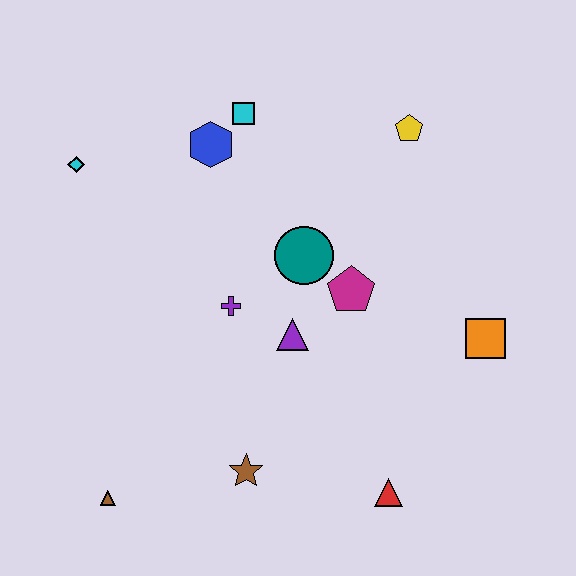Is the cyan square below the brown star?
No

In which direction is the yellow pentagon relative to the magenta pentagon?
The yellow pentagon is above the magenta pentagon.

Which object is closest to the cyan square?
The blue hexagon is closest to the cyan square.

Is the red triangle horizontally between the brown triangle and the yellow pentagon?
Yes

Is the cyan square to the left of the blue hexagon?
No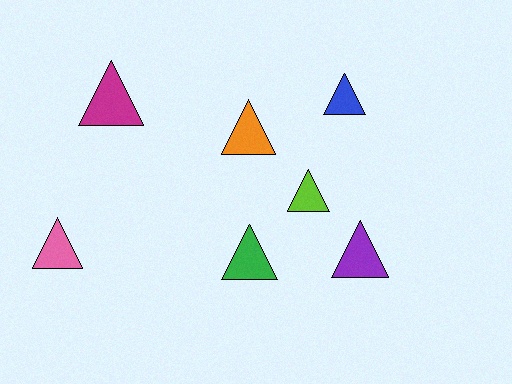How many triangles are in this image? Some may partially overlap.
There are 7 triangles.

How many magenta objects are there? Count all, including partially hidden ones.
There is 1 magenta object.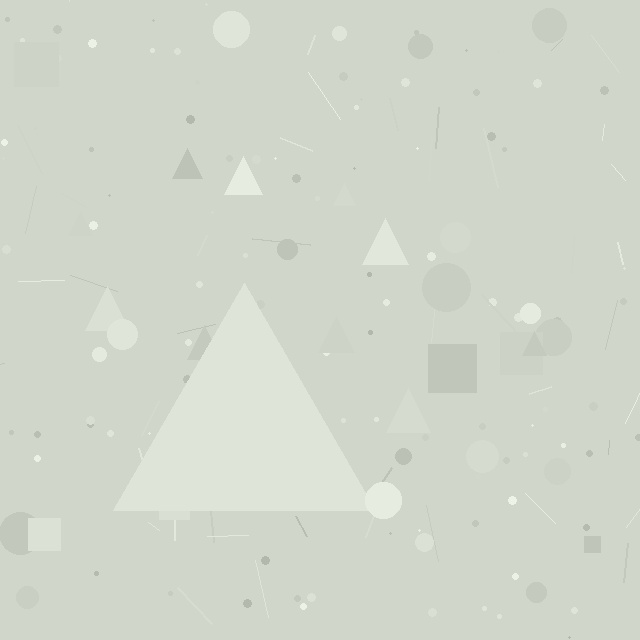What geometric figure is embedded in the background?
A triangle is embedded in the background.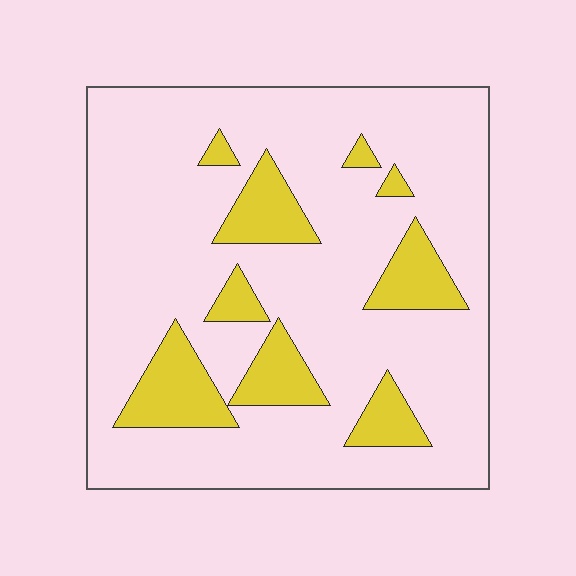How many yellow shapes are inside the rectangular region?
9.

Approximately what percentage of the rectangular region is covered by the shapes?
Approximately 20%.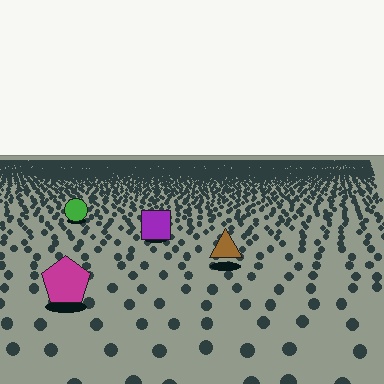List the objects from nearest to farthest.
From nearest to farthest: the magenta pentagon, the brown triangle, the purple square, the green circle.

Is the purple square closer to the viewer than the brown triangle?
No. The brown triangle is closer — you can tell from the texture gradient: the ground texture is coarser near it.